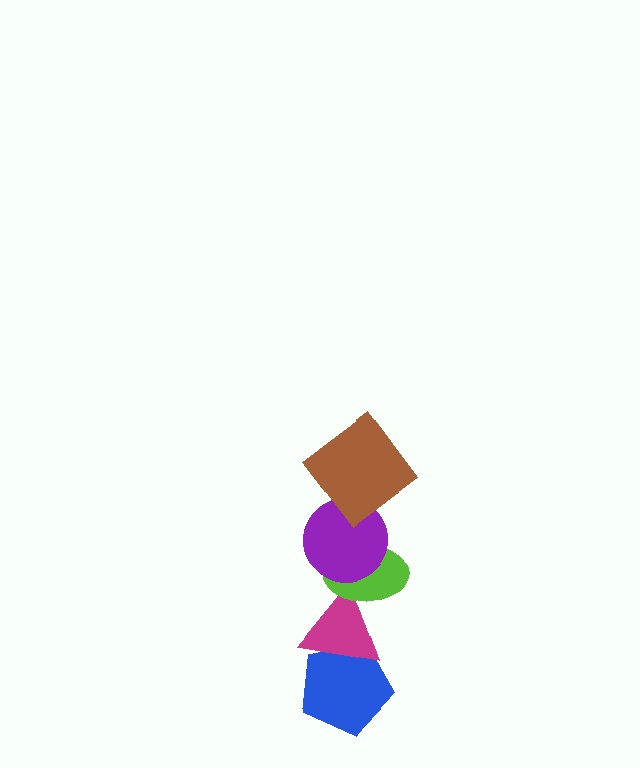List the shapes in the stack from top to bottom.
From top to bottom: the brown diamond, the purple circle, the lime ellipse, the magenta triangle, the blue pentagon.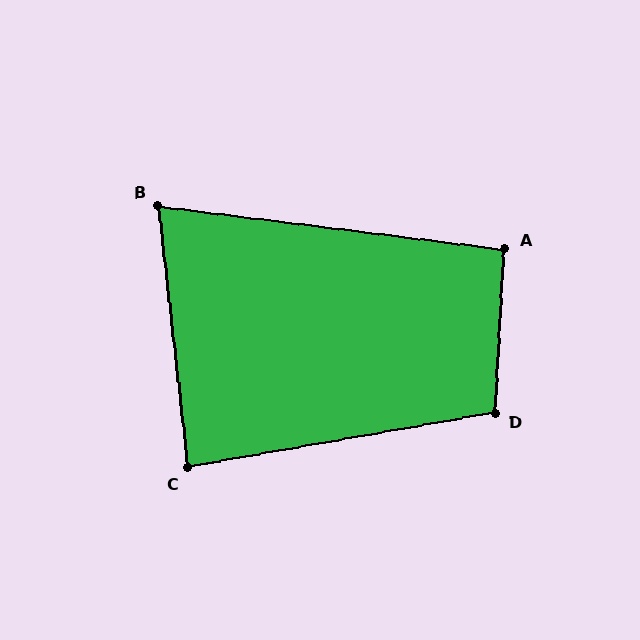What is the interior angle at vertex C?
Approximately 86 degrees (approximately right).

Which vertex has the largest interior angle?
D, at approximately 104 degrees.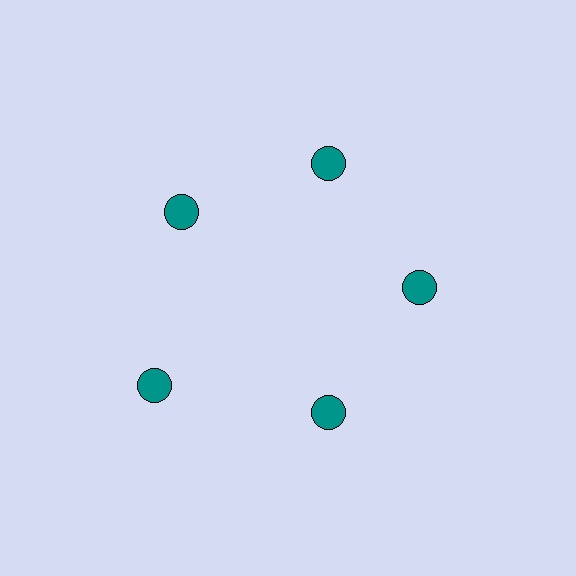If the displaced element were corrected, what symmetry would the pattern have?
It would have 5-fold rotational symmetry — the pattern would map onto itself every 72 degrees.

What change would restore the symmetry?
The symmetry would be restored by moving it inward, back onto the ring so that all 5 circles sit at equal angles and equal distance from the center.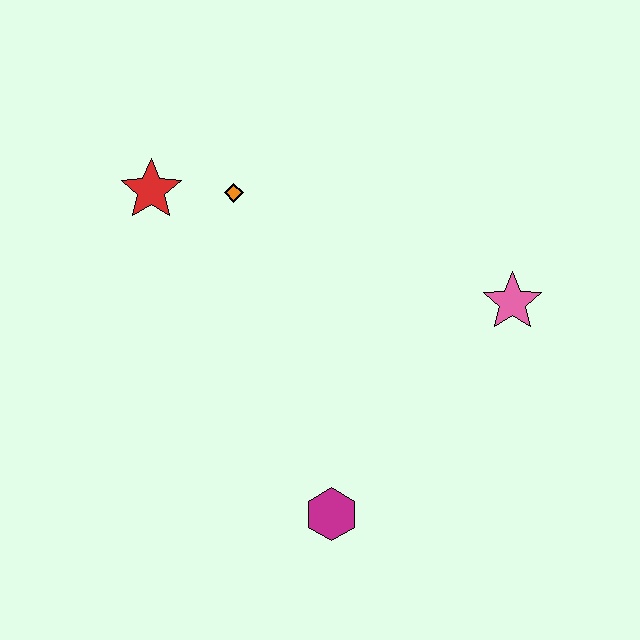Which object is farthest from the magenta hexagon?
The red star is farthest from the magenta hexagon.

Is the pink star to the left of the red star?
No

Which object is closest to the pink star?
The magenta hexagon is closest to the pink star.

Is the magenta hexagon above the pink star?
No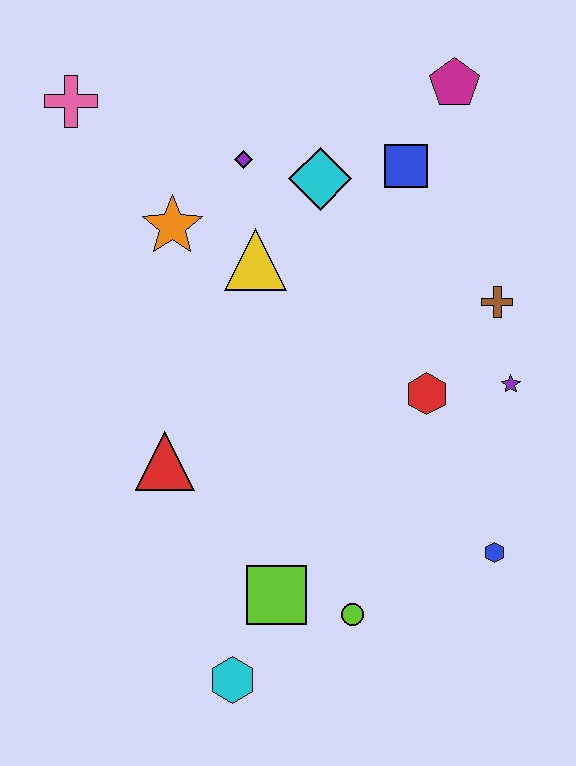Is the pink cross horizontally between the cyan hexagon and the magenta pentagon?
No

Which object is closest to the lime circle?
The lime square is closest to the lime circle.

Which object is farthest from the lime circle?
The pink cross is farthest from the lime circle.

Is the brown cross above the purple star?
Yes